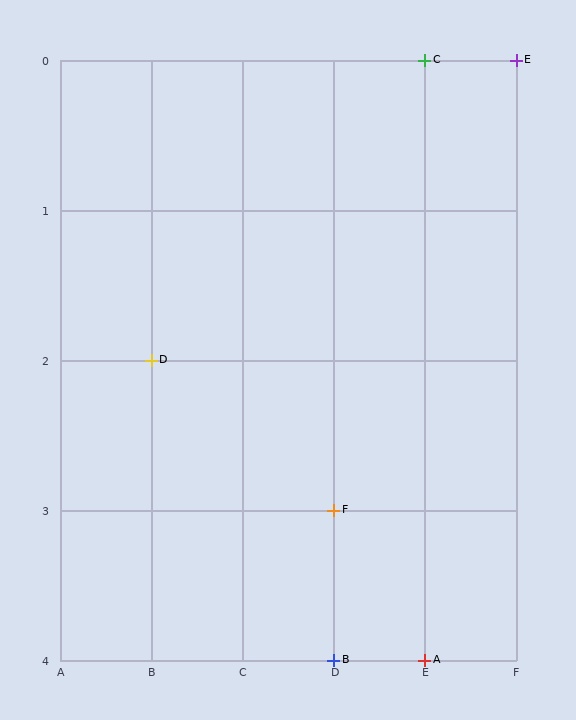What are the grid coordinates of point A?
Point A is at grid coordinates (E, 4).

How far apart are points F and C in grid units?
Points F and C are 1 column and 3 rows apart (about 3.2 grid units diagonally).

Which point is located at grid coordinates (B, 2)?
Point D is at (B, 2).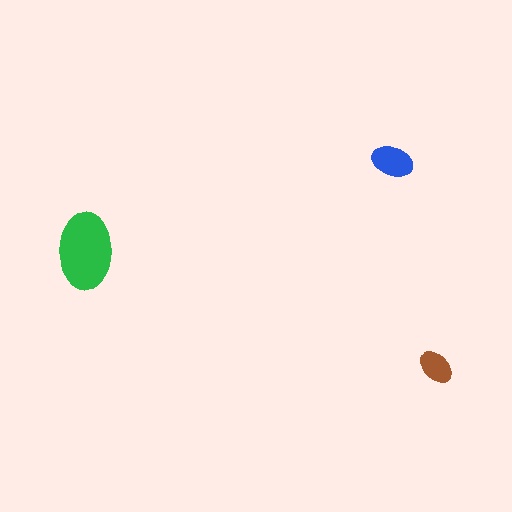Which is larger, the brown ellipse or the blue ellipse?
The blue one.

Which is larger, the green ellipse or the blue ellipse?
The green one.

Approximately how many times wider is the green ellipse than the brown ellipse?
About 2 times wider.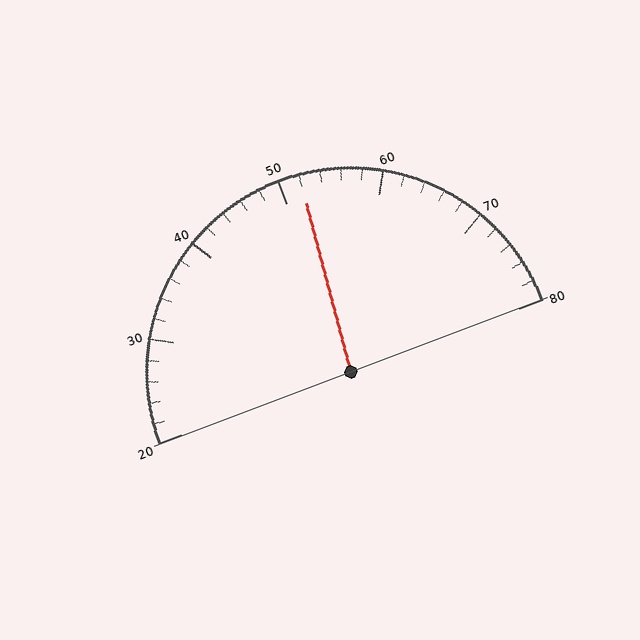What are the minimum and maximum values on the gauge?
The gauge ranges from 20 to 80.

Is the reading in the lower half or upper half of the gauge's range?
The reading is in the upper half of the range (20 to 80).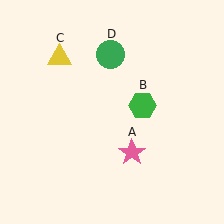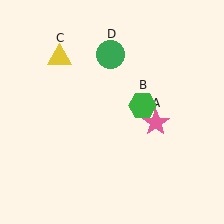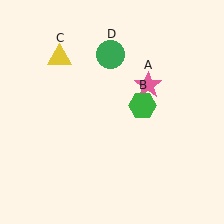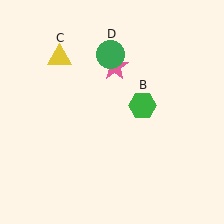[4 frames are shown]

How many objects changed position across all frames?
1 object changed position: pink star (object A).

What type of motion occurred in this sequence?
The pink star (object A) rotated counterclockwise around the center of the scene.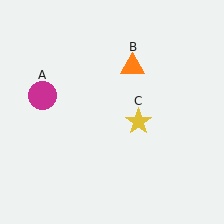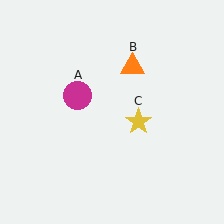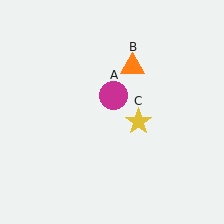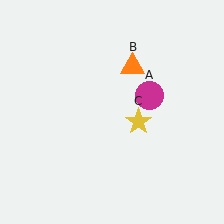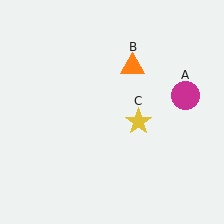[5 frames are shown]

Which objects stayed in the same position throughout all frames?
Orange triangle (object B) and yellow star (object C) remained stationary.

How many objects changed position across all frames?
1 object changed position: magenta circle (object A).